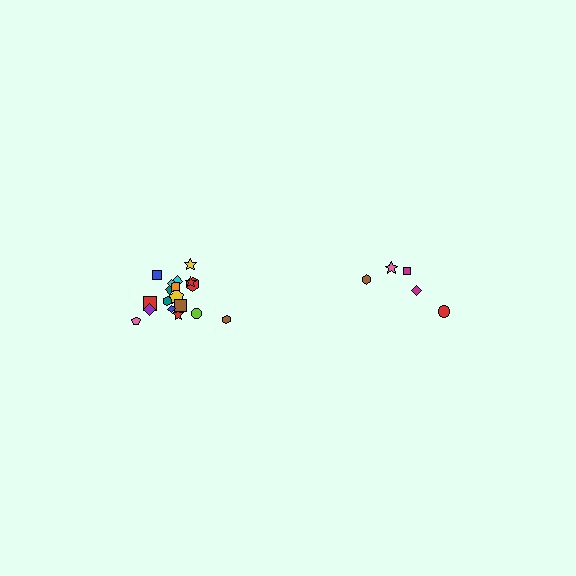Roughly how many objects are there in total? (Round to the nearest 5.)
Roughly 25 objects in total.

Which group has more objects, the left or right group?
The left group.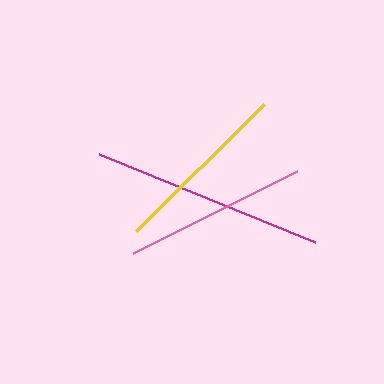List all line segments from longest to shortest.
From longest to shortest: magenta, pink, yellow.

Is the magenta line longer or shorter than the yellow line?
The magenta line is longer than the yellow line.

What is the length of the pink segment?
The pink segment is approximately 183 pixels long.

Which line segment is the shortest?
The yellow line is the shortest at approximately 180 pixels.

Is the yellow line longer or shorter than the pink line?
The pink line is longer than the yellow line.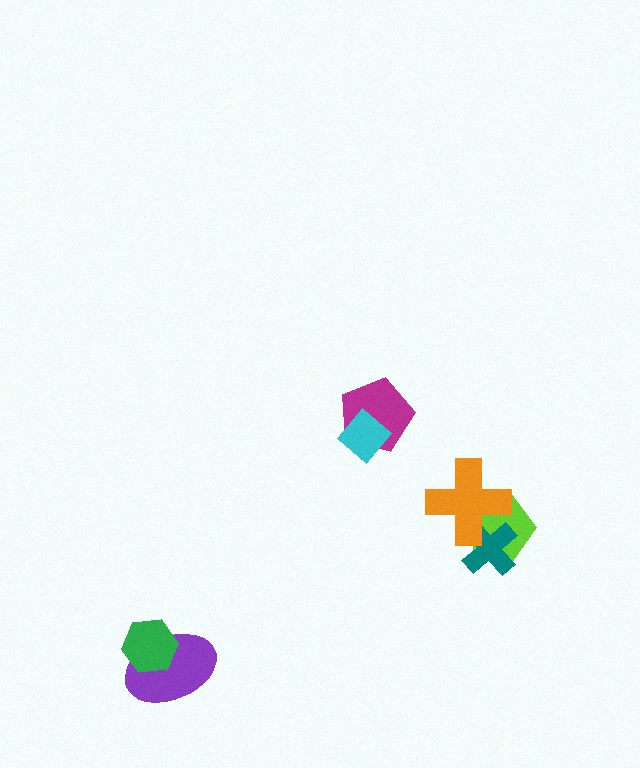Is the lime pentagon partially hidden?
Yes, it is partially covered by another shape.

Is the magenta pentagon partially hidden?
Yes, it is partially covered by another shape.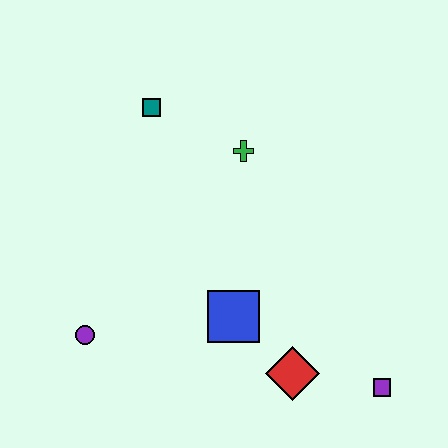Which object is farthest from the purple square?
The teal square is farthest from the purple square.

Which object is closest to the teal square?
The green cross is closest to the teal square.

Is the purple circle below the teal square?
Yes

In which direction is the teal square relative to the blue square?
The teal square is above the blue square.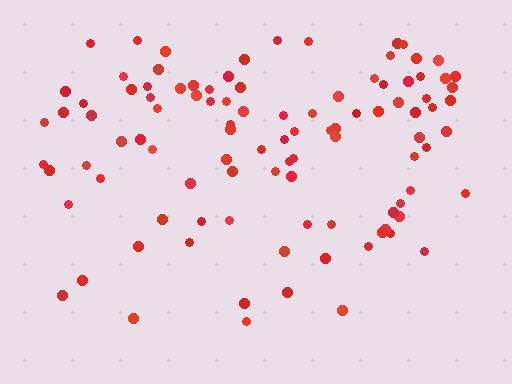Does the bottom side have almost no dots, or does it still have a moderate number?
Still a moderate number, just noticeably fewer than the top.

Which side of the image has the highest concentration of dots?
The top.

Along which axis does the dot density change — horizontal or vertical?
Vertical.